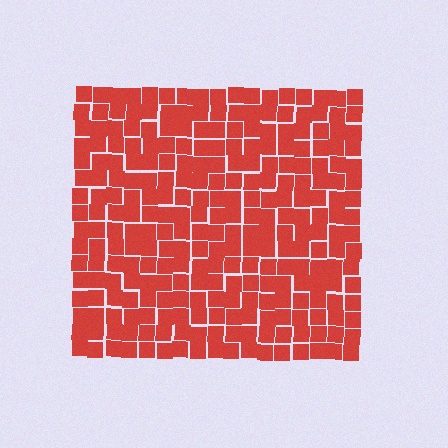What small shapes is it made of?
It is made of small squares.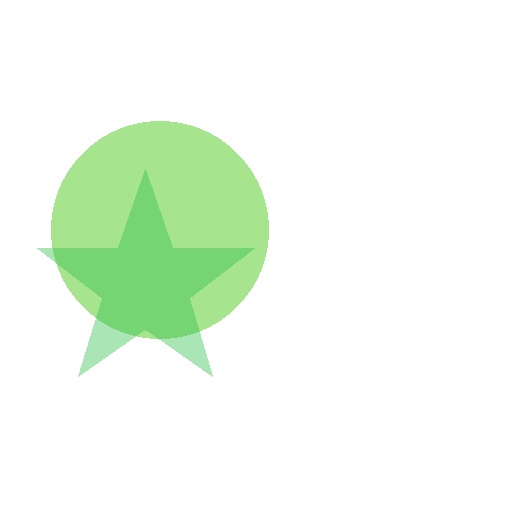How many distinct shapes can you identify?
There are 2 distinct shapes: a lime circle, a green star.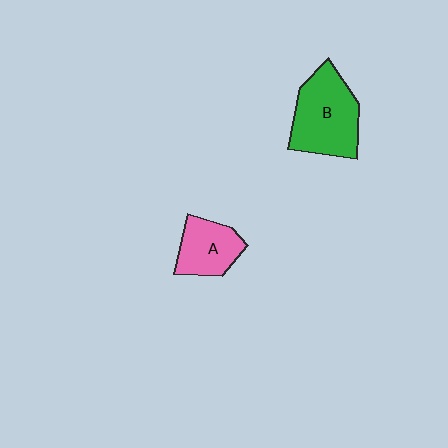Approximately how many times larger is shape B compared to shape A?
Approximately 1.6 times.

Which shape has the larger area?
Shape B (green).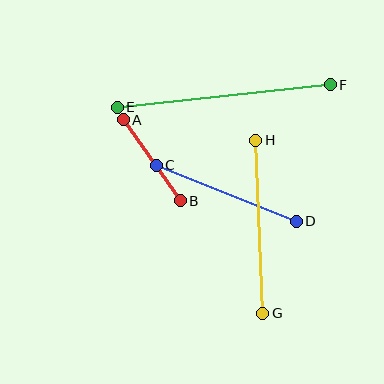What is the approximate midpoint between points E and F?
The midpoint is at approximately (224, 96) pixels.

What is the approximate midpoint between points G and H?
The midpoint is at approximately (259, 227) pixels.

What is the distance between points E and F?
The distance is approximately 215 pixels.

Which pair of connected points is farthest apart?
Points E and F are farthest apart.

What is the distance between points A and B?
The distance is approximately 99 pixels.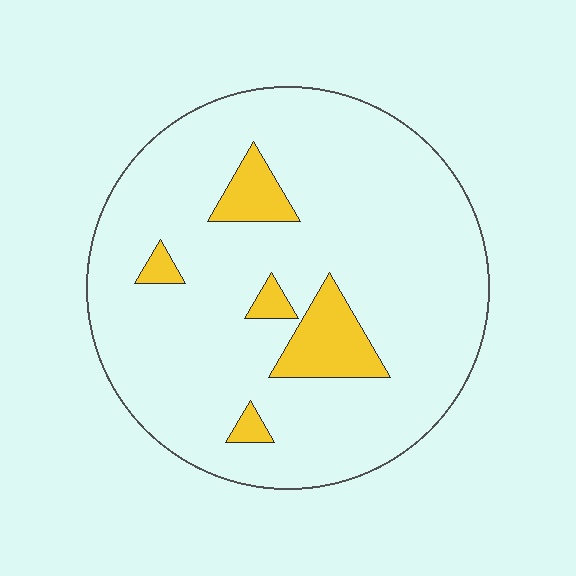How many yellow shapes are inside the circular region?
5.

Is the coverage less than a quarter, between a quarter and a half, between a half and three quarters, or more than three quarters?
Less than a quarter.